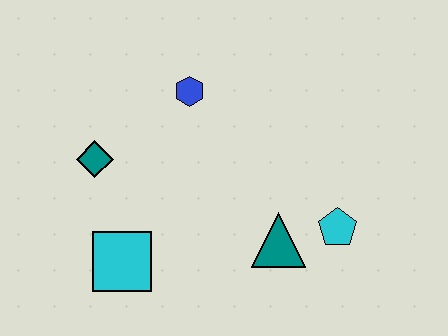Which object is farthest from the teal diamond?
The cyan pentagon is farthest from the teal diamond.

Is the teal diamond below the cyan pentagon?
No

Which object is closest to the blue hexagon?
The teal diamond is closest to the blue hexagon.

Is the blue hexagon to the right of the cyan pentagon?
No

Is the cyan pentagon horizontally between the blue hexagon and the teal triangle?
No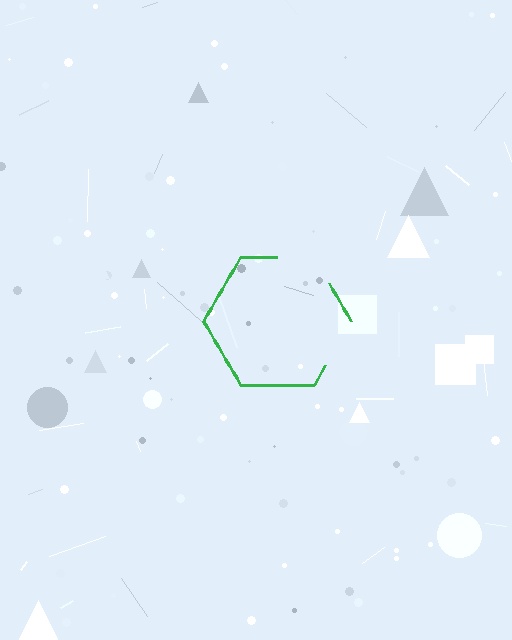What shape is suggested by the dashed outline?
The dashed outline suggests a hexagon.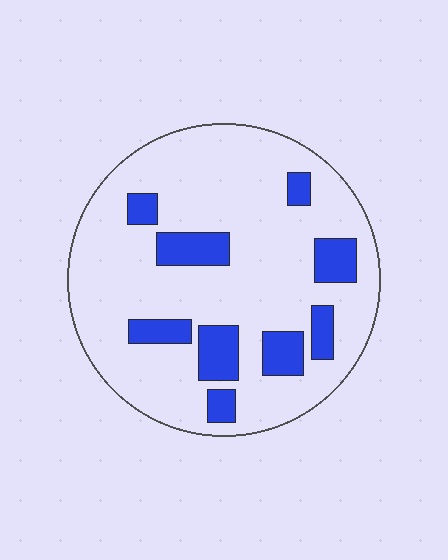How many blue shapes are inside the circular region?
9.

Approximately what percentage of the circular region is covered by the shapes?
Approximately 20%.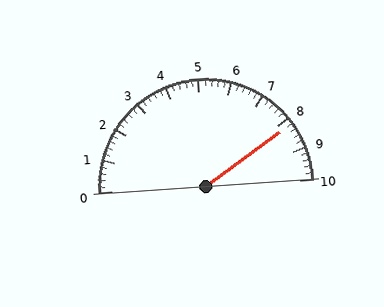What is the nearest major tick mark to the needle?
The nearest major tick mark is 8.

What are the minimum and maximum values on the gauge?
The gauge ranges from 0 to 10.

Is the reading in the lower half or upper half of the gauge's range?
The reading is in the upper half of the range (0 to 10).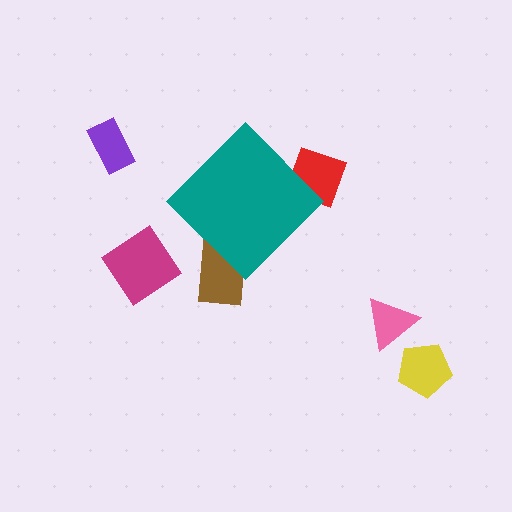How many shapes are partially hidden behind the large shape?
2 shapes are partially hidden.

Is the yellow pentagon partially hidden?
No, the yellow pentagon is fully visible.